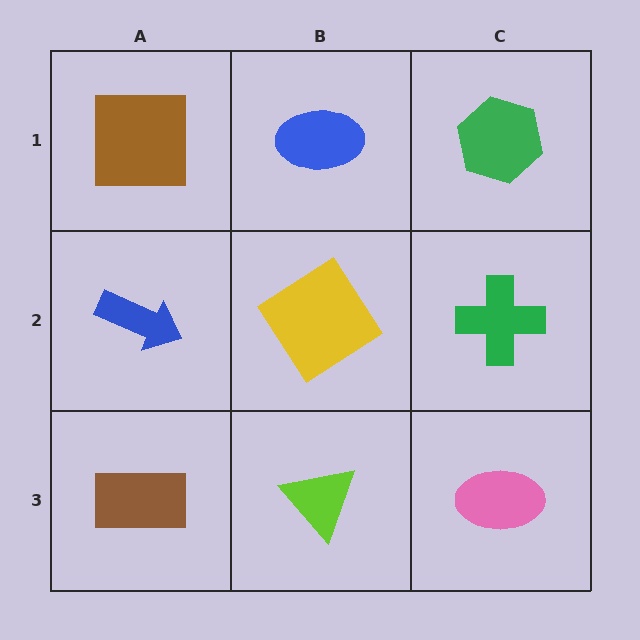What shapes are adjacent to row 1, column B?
A yellow diamond (row 2, column B), a brown square (row 1, column A), a green hexagon (row 1, column C).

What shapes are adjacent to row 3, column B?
A yellow diamond (row 2, column B), a brown rectangle (row 3, column A), a pink ellipse (row 3, column C).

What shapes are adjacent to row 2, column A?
A brown square (row 1, column A), a brown rectangle (row 3, column A), a yellow diamond (row 2, column B).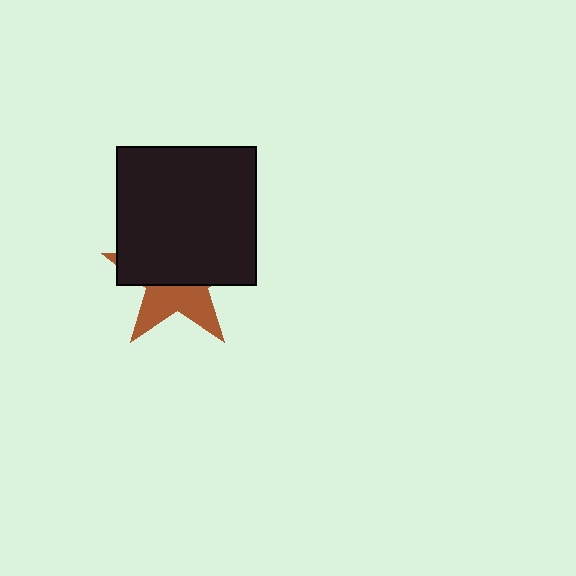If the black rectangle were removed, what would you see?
You would see the complete brown star.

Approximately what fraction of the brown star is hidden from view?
Roughly 60% of the brown star is hidden behind the black rectangle.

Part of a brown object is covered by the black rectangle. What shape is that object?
It is a star.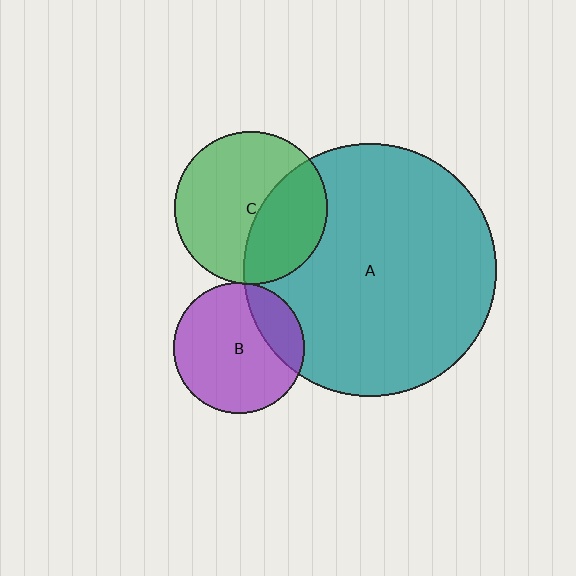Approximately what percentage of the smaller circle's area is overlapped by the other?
Approximately 5%.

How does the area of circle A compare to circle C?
Approximately 2.7 times.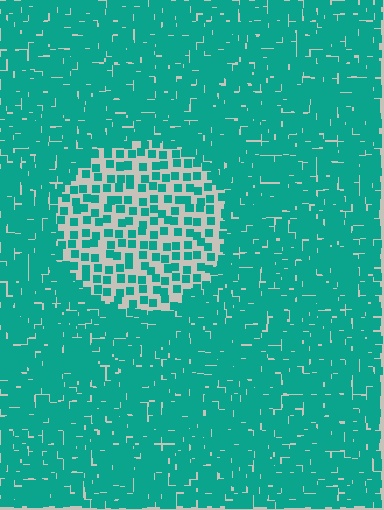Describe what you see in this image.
The image contains small teal elements arranged at two different densities. A circle-shaped region is visible where the elements are less densely packed than the surrounding area.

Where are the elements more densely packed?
The elements are more densely packed outside the circle boundary.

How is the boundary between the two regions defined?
The boundary is defined by a change in element density (approximately 2.6x ratio). All elements are the same color, size, and shape.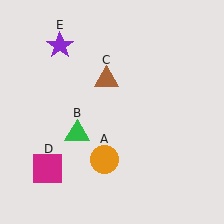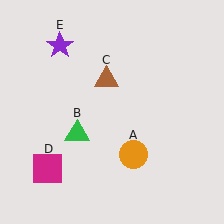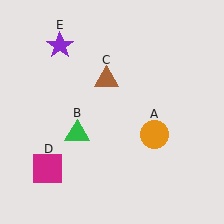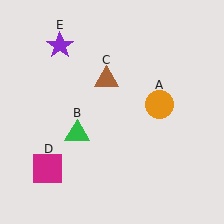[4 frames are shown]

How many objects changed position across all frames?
1 object changed position: orange circle (object A).